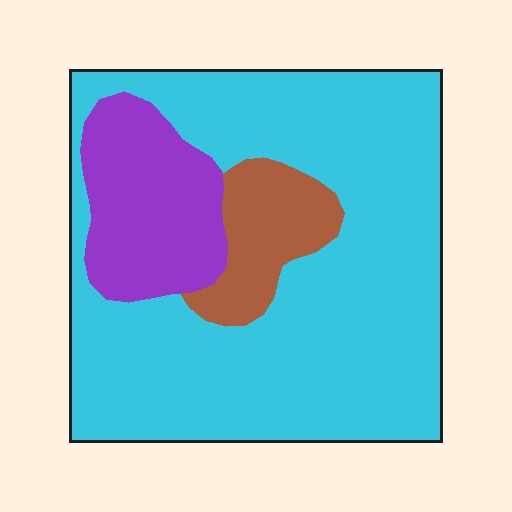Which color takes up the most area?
Cyan, at roughly 70%.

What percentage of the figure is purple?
Purple takes up between a sixth and a third of the figure.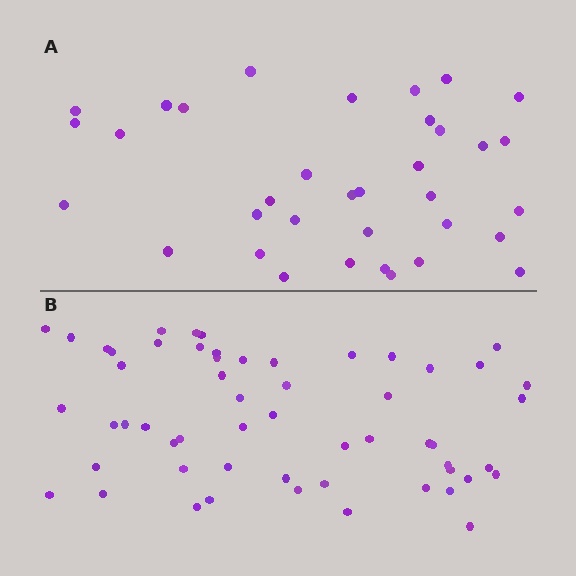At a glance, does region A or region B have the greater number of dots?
Region B (the bottom region) has more dots.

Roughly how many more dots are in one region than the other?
Region B has approximately 20 more dots than region A.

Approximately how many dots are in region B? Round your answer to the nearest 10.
About 60 dots. (The exact count is 56, which rounds to 60.)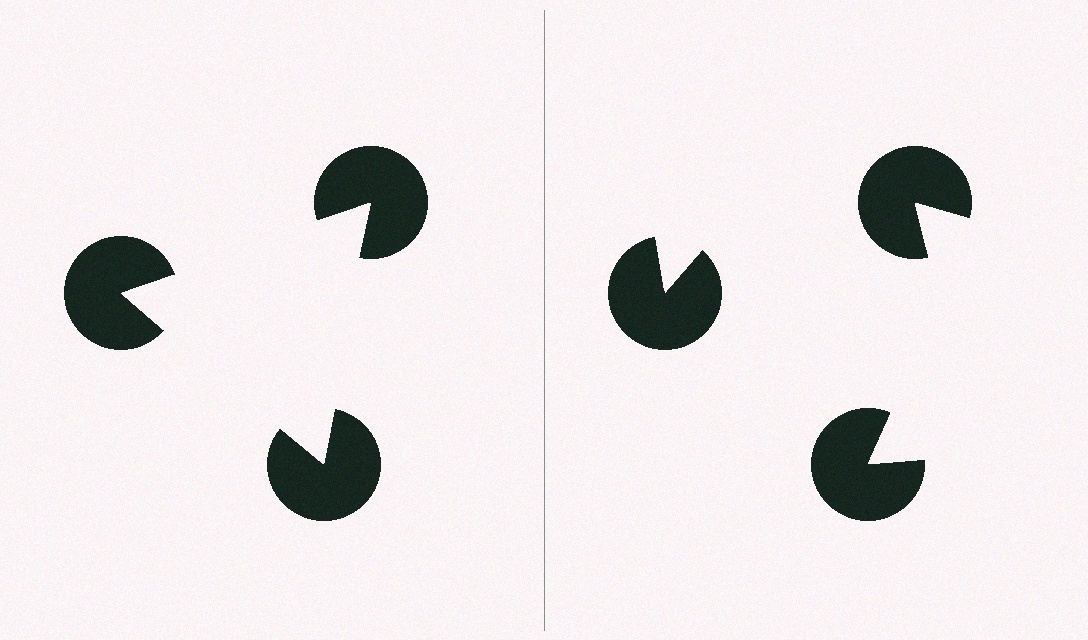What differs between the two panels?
The pac-man discs are positioned identically on both sides; only the wedge orientations differ. On the left they align to a triangle; on the right they are misaligned.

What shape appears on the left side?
An illusory triangle.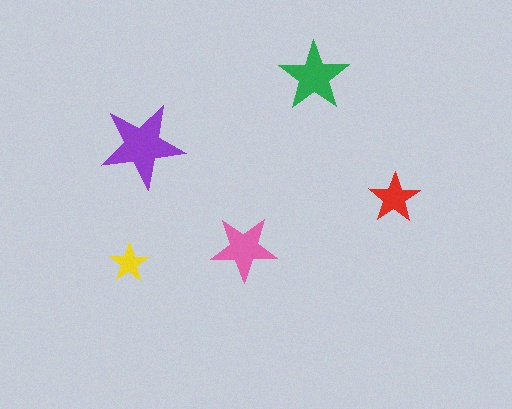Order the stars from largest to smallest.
the purple one, the green one, the pink one, the red one, the yellow one.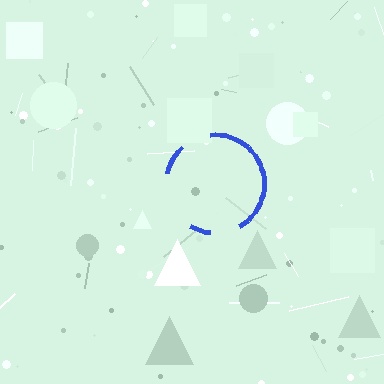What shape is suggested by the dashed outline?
The dashed outline suggests a circle.